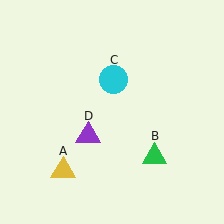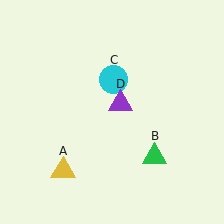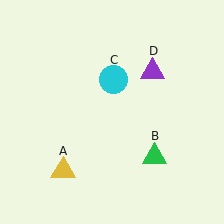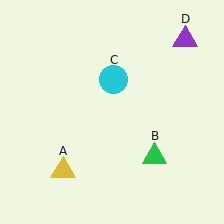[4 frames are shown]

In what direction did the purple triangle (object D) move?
The purple triangle (object D) moved up and to the right.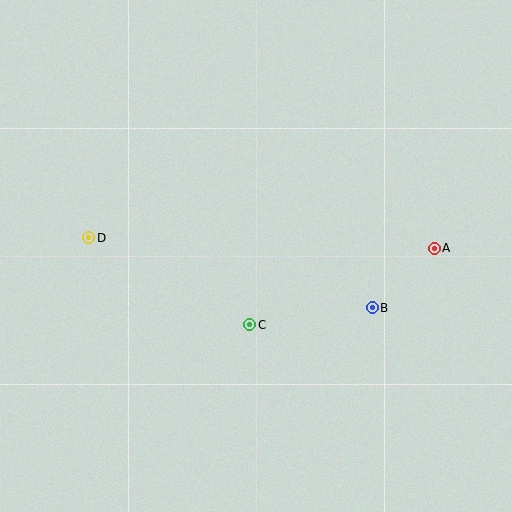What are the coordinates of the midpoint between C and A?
The midpoint between C and A is at (342, 287).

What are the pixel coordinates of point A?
Point A is at (434, 248).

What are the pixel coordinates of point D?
Point D is at (89, 238).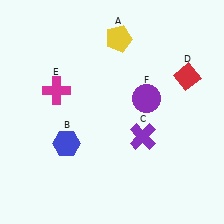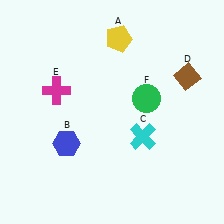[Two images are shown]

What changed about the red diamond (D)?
In Image 1, D is red. In Image 2, it changed to brown.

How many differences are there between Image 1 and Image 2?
There are 3 differences between the two images.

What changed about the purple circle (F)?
In Image 1, F is purple. In Image 2, it changed to green.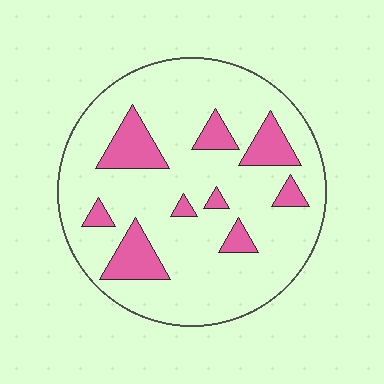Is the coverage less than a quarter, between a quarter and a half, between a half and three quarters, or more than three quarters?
Less than a quarter.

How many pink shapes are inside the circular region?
9.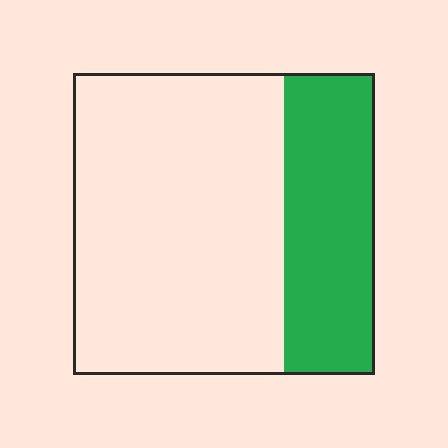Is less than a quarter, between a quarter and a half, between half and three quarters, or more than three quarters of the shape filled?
Between a quarter and a half.